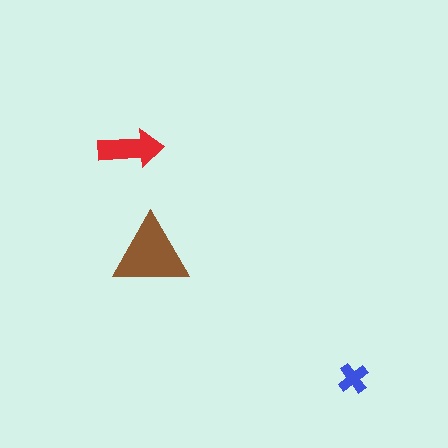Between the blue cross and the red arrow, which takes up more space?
The red arrow.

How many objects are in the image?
There are 3 objects in the image.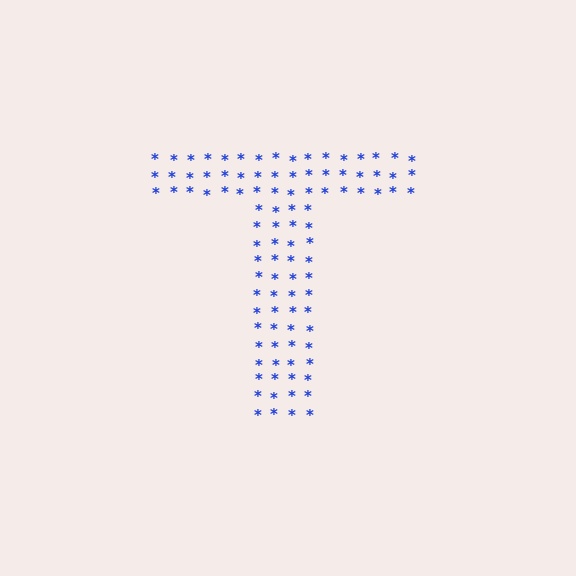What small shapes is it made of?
It is made of small asterisks.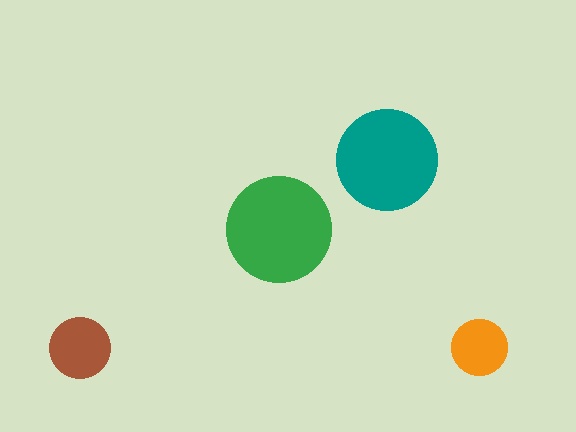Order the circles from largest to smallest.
the green one, the teal one, the brown one, the orange one.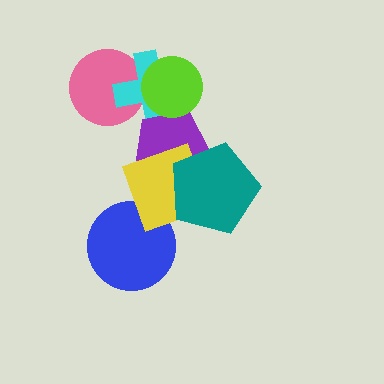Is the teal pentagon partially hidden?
No, no other shape covers it.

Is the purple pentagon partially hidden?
Yes, it is partially covered by another shape.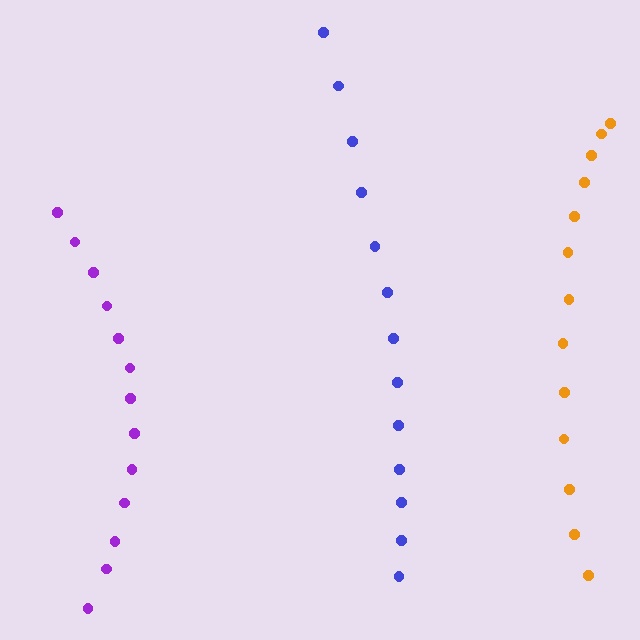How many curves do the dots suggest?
There are 3 distinct paths.